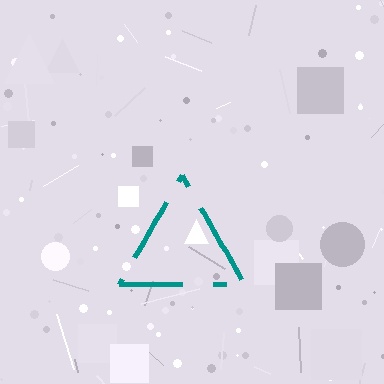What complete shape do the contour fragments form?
The contour fragments form a triangle.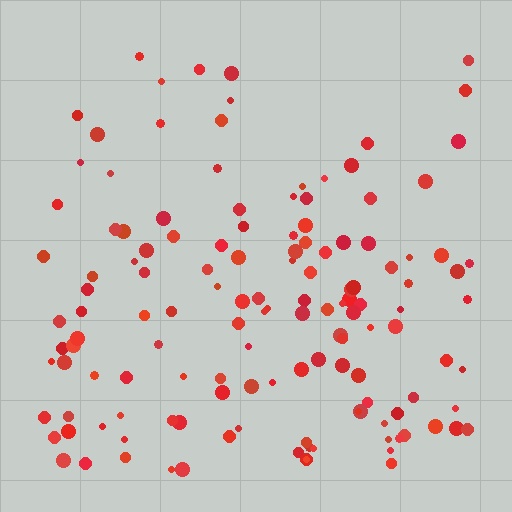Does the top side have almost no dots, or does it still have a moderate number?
Still a moderate number, just noticeably fewer than the bottom.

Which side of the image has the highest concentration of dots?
The bottom.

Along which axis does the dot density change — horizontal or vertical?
Vertical.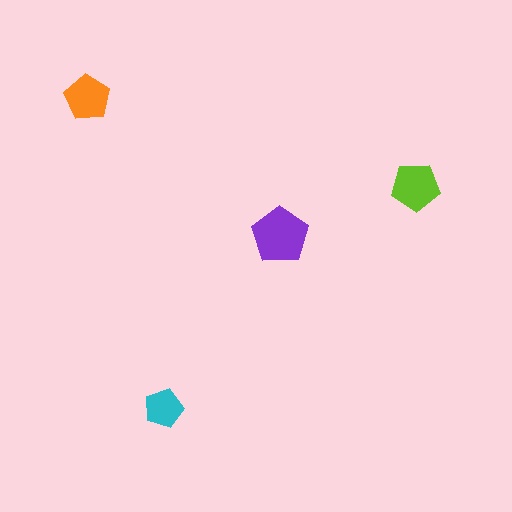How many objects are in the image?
There are 4 objects in the image.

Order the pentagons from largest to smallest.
the purple one, the lime one, the orange one, the cyan one.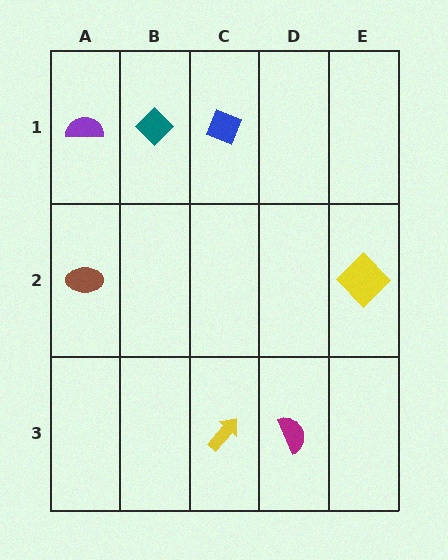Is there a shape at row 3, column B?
No, that cell is empty.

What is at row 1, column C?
A blue diamond.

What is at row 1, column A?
A purple semicircle.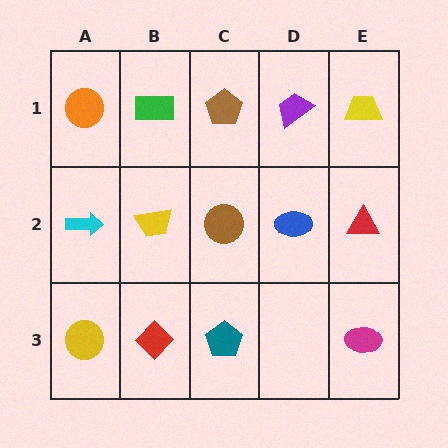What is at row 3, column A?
A yellow circle.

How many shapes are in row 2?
5 shapes.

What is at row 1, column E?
A yellow trapezoid.